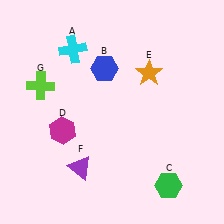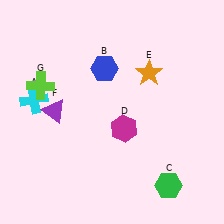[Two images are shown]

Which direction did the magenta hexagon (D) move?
The magenta hexagon (D) moved right.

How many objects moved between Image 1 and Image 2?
3 objects moved between the two images.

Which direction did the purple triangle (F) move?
The purple triangle (F) moved up.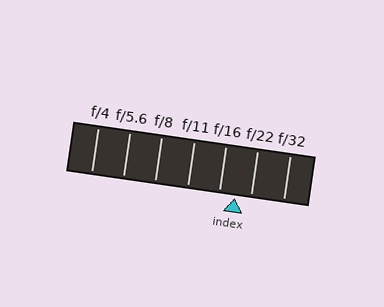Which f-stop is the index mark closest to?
The index mark is closest to f/16.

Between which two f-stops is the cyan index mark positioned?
The index mark is between f/16 and f/22.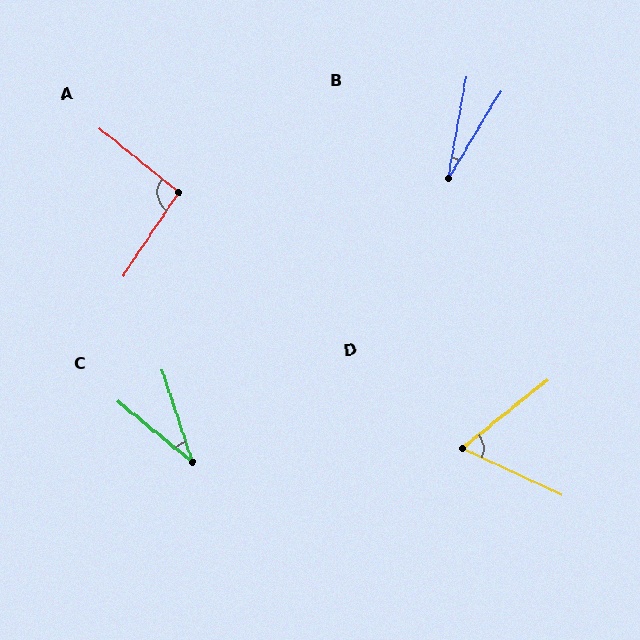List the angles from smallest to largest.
B (21°), C (33°), D (64°), A (96°).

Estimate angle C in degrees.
Approximately 33 degrees.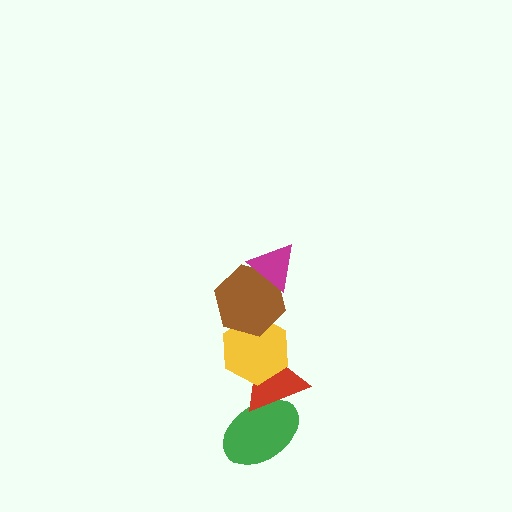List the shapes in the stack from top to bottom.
From top to bottom: the magenta triangle, the brown hexagon, the yellow hexagon, the red triangle, the green ellipse.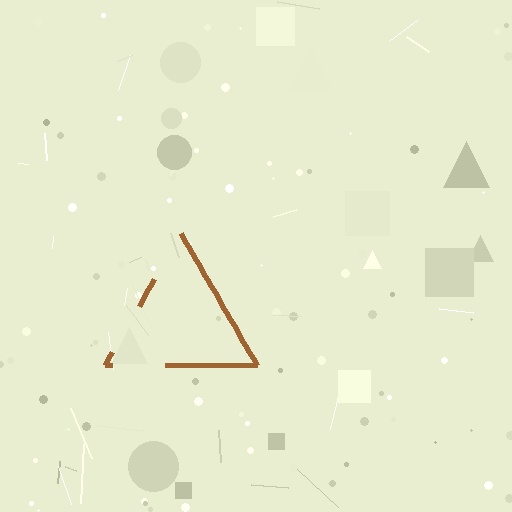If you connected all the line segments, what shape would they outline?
They would outline a triangle.